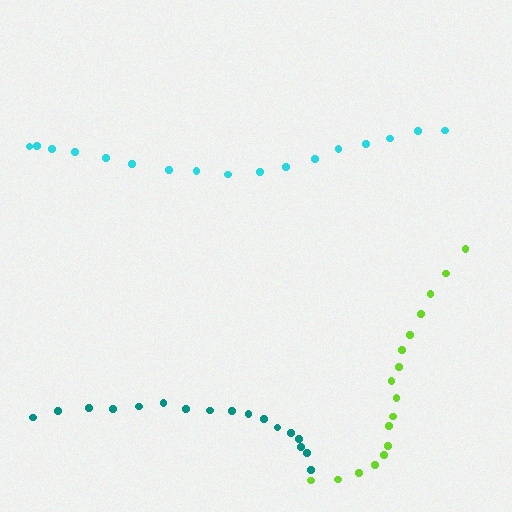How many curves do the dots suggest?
There are 3 distinct paths.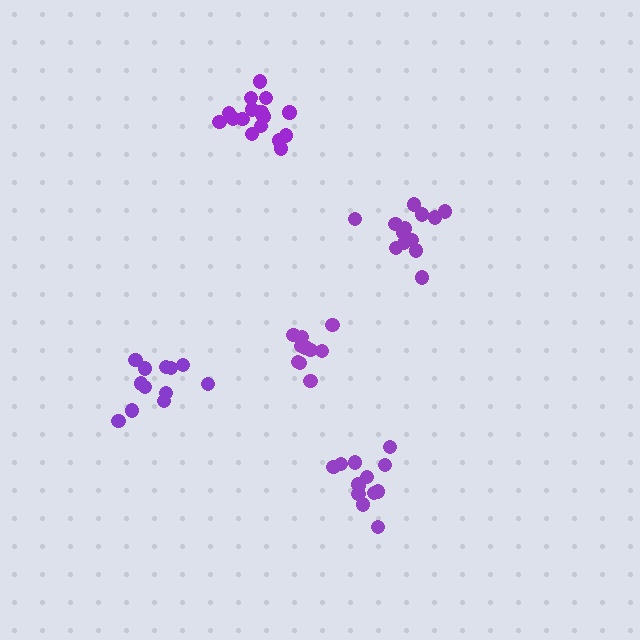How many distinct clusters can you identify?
There are 5 distinct clusters.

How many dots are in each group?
Group 1: 14 dots, Group 2: 17 dots, Group 3: 12 dots, Group 4: 11 dots, Group 5: 13 dots (67 total).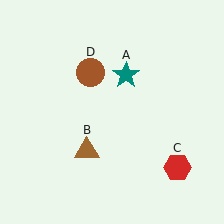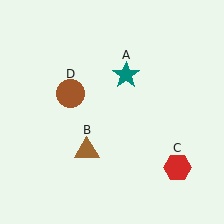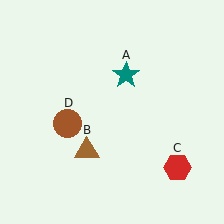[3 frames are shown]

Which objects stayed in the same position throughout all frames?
Teal star (object A) and brown triangle (object B) and red hexagon (object C) remained stationary.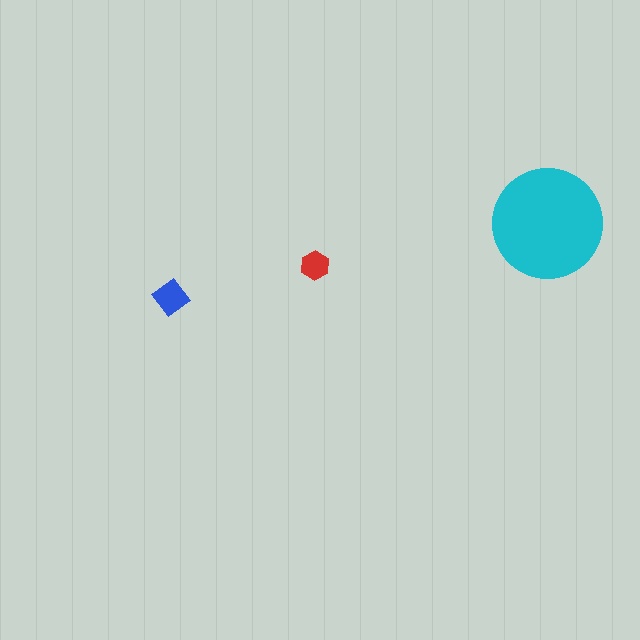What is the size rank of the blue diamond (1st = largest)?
2nd.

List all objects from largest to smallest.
The cyan circle, the blue diamond, the red hexagon.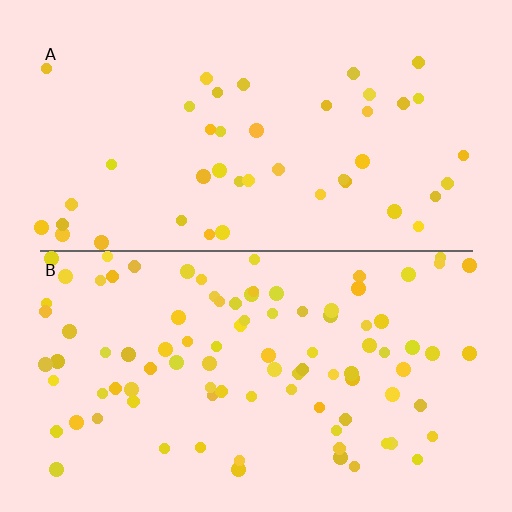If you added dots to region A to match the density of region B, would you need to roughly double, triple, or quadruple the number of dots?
Approximately double.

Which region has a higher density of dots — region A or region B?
B (the bottom).